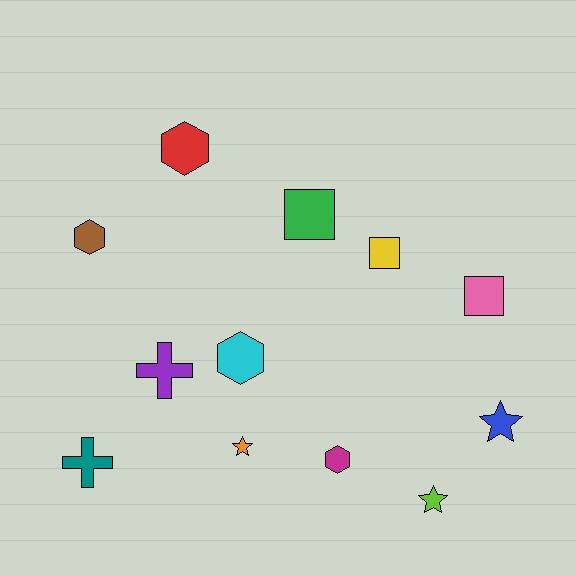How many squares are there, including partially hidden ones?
There are 3 squares.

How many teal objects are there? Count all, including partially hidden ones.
There is 1 teal object.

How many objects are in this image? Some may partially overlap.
There are 12 objects.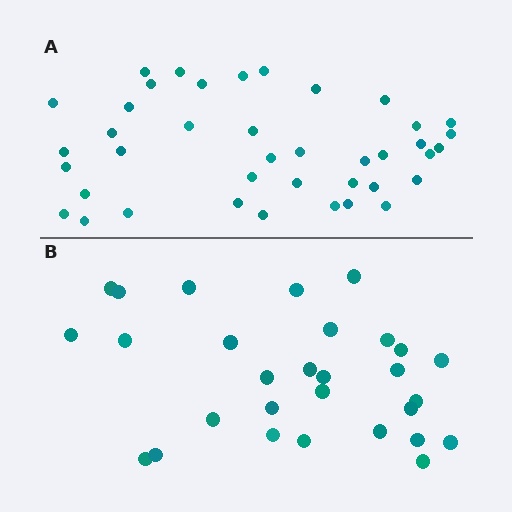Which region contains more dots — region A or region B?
Region A (the top region) has more dots.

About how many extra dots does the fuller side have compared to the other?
Region A has roughly 12 or so more dots than region B.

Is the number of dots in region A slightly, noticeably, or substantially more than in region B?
Region A has noticeably more, but not dramatically so. The ratio is roughly 1.4 to 1.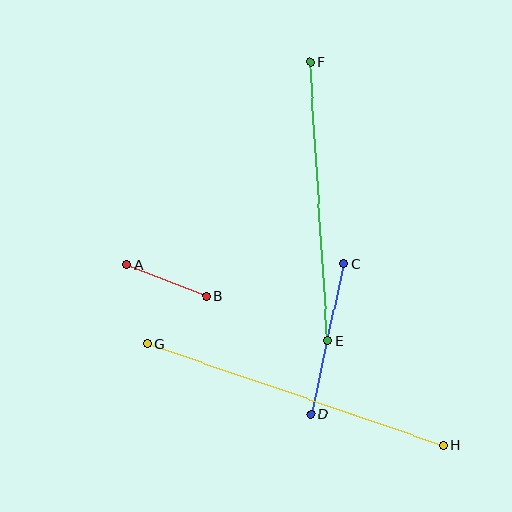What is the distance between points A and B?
The distance is approximately 85 pixels.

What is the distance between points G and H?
The distance is approximately 312 pixels.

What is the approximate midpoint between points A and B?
The midpoint is at approximately (166, 280) pixels.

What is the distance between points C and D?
The distance is approximately 154 pixels.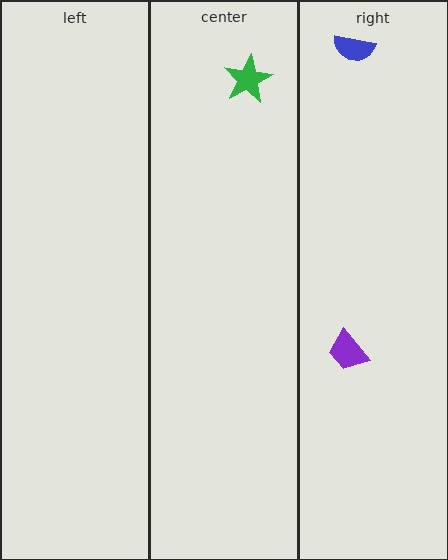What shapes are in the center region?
The green star.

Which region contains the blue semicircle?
The right region.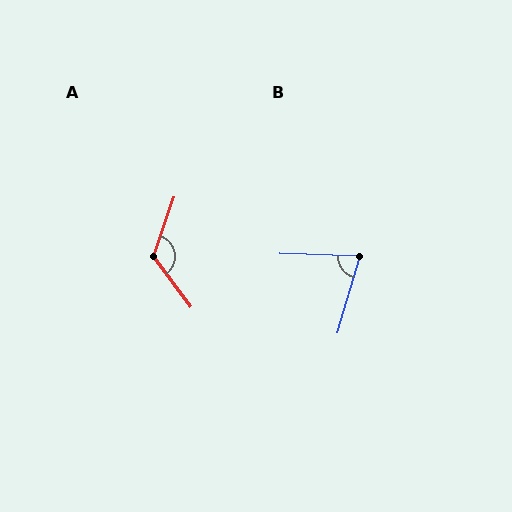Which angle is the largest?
A, at approximately 124 degrees.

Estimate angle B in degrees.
Approximately 76 degrees.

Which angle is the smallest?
B, at approximately 76 degrees.